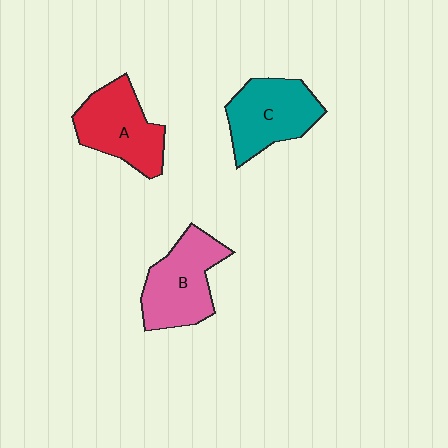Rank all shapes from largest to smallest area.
From largest to smallest: B (pink), C (teal), A (red).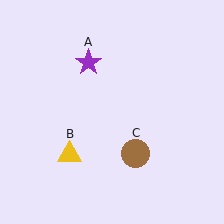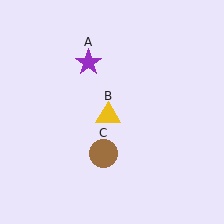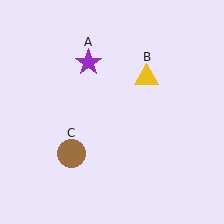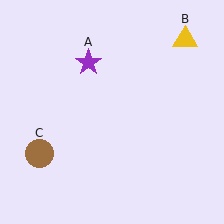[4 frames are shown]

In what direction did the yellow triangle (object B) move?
The yellow triangle (object B) moved up and to the right.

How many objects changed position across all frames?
2 objects changed position: yellow triangle (object B), brown circle (object C).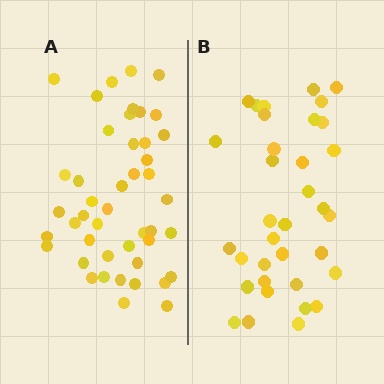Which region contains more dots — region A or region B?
Region A (the left region) has more dots.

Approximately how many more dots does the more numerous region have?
Region A has roughly 10 or so more dots than region B.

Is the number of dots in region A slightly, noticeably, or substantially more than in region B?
Region A has noticeably more, but not dramatically so. The ratio is roughly 1.3 to 1.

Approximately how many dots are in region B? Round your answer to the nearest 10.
About 40 dots. (The exact count is 35, which rounds to 40.)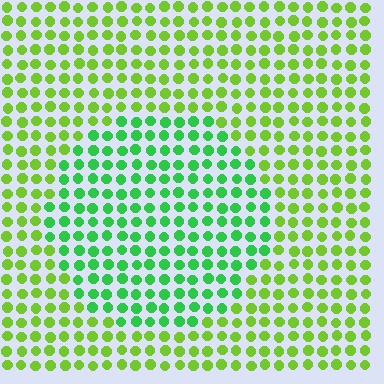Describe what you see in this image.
The image is filled with small lime elements in a uniform arrangement. A circle-shaped region is visible where the elements are tinted to a slightly different hue, forming a subtle color boundary.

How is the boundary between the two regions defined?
The boundary is defined purely by a slight shift in hue (about 37 degrees). Spacing, size, and orientation are identical on both sides.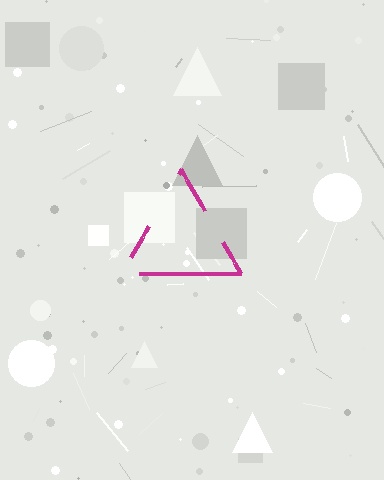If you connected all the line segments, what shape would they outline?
They would outline a triangle.